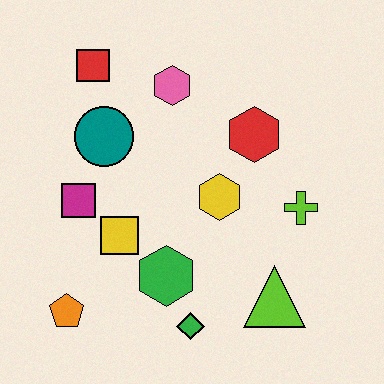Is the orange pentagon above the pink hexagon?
No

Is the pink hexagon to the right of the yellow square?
Yes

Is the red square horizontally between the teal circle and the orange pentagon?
Yes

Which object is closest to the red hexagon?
The yellow hexagon is closest to the red hexagon.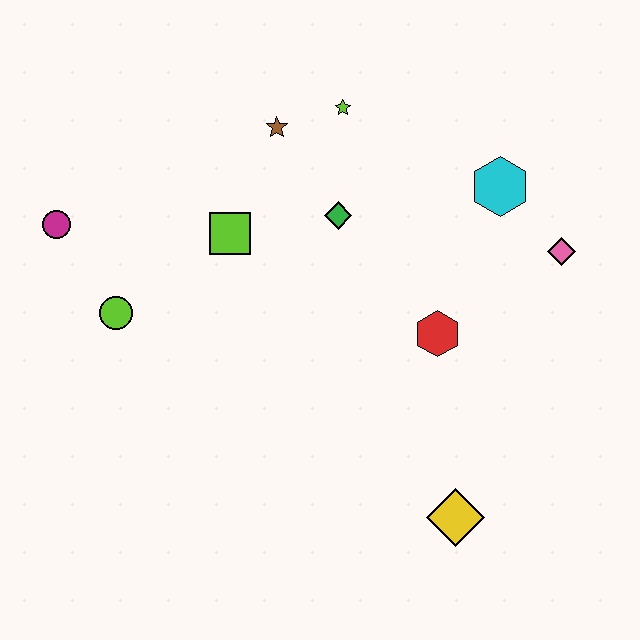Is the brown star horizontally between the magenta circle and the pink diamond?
Yes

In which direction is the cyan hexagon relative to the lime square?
The cyan hexagon is to the right of the lime square.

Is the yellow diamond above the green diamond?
No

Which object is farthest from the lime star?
The yellow diamond is farthest from the lime star.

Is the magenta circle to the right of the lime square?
No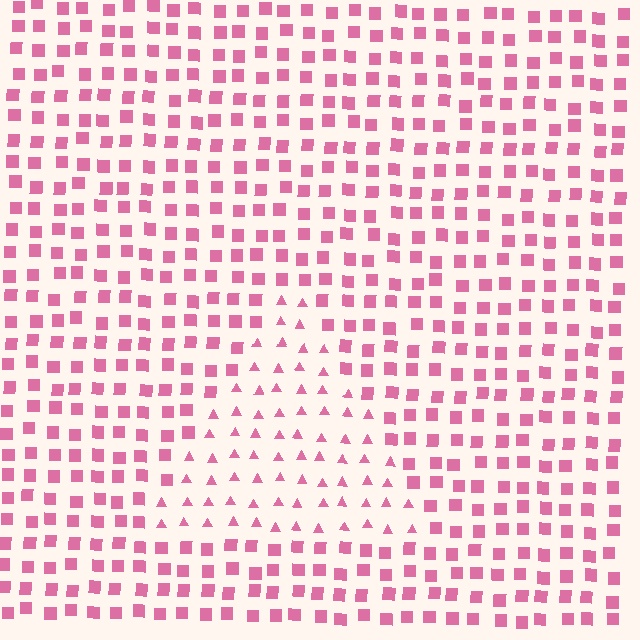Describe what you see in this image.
The image is filled with small pink elements arranged in a uniform grid. A triangle-shaped region contains triangles, while the surrounding area contains squares. The boundary is defined purely by the change in element shape.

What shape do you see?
I see a triangle.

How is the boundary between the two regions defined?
The boundary is defined by a change in element shape: triangles inside vs. squares outside. All elements share the same color and spacing.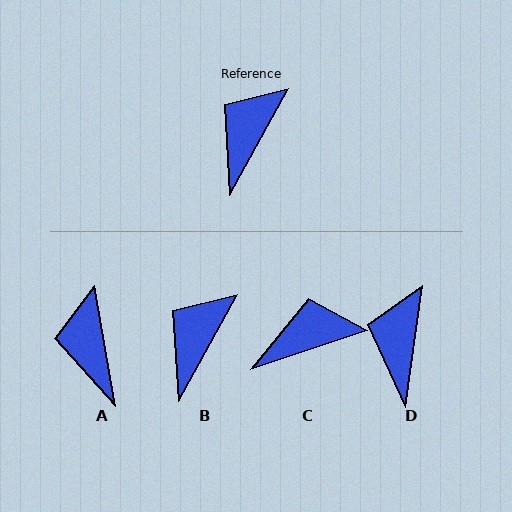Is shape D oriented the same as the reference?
No, it is off by about 21 degrees.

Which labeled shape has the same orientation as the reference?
B.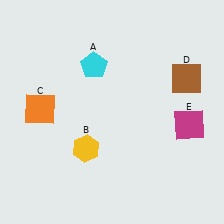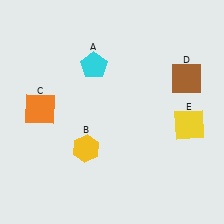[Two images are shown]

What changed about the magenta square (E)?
In Image 1, E is magenta. In Image 2, it changed to yellow.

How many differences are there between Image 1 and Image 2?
There is 1 difference between the two images.